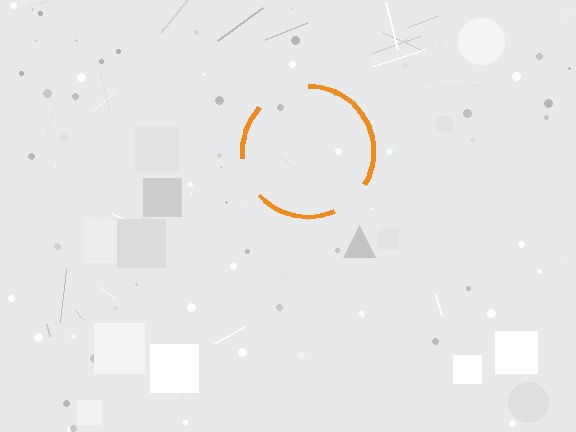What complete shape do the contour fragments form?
The contour fragments form a circle.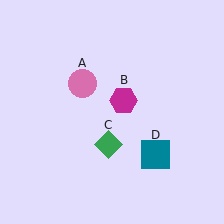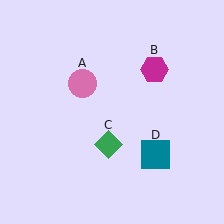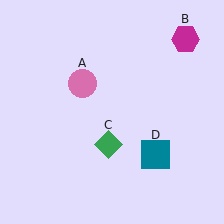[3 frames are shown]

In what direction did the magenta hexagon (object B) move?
The magenta hexagon (object B) moved up and to the right.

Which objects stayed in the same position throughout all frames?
Pink circle (object A) and green diamond (object C) and teal square (object D) remained stationary.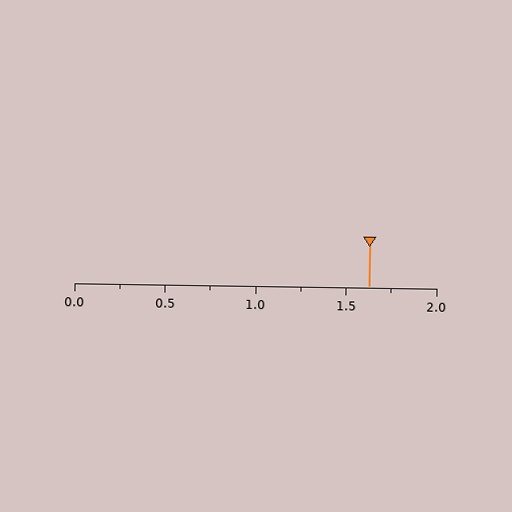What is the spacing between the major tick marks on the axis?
The major ticks are spaced 0.5 apart.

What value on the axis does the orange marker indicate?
The marker indicates approximately 1.62.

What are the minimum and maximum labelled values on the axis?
The axis runs from 0.0 to 2.0.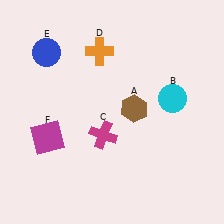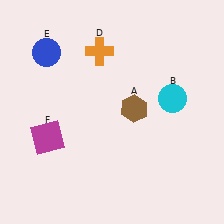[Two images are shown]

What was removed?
The magenta cross (C) was removed in Image 2.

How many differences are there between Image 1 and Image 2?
There is 1 difference between the two images.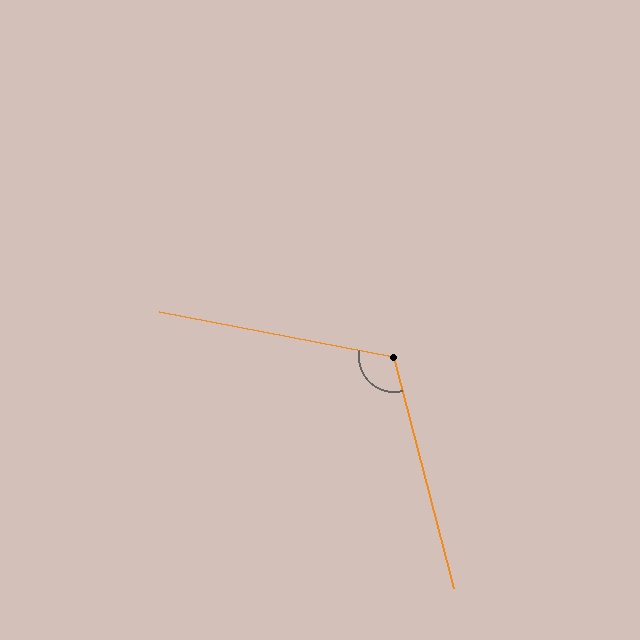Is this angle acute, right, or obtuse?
It is obtuse.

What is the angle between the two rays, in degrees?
Approximately 115 degrees.